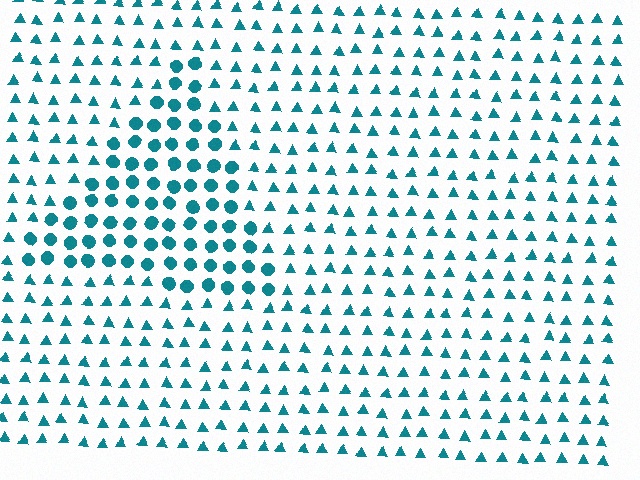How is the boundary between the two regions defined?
The boundary is defined by a change in element shape: circles inside vs. triangles outside. All elements share the same color and spacing.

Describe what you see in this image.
The image is filled with small teal elements arranged in a uniform grid. A triangle-shaped region contains circles, while the surrounding area contains triangles. The boundary is defined purely by the change in element shape.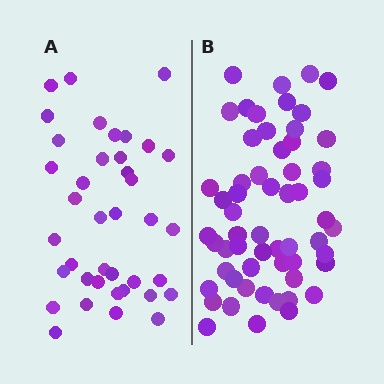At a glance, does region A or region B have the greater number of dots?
Region B (the right region) has more dots.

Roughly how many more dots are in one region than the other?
Region B has approximately 20 more dots than region A.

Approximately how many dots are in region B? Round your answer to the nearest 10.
About 60 dots. (The exact count is 58, which rounds to 60.)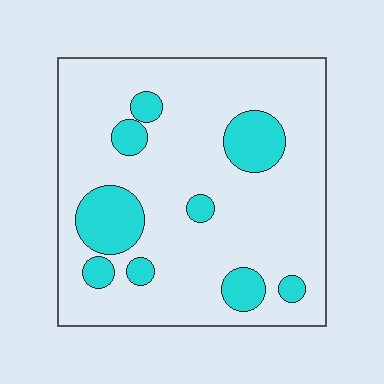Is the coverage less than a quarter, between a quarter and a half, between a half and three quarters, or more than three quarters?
Less than a quarter.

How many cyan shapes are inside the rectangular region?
9.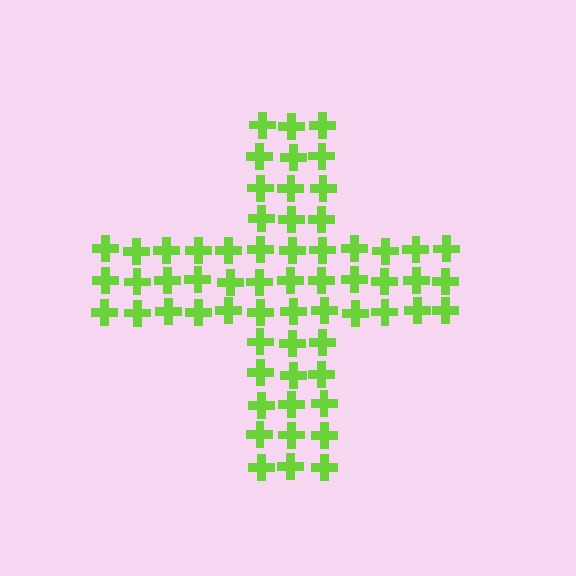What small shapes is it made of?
It is made of small crosses.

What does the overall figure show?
The overall figure shows a cross.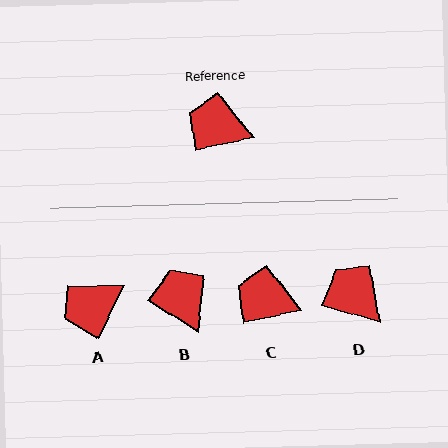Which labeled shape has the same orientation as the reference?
C.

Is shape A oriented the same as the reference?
No, it is off by about 53 degrees.